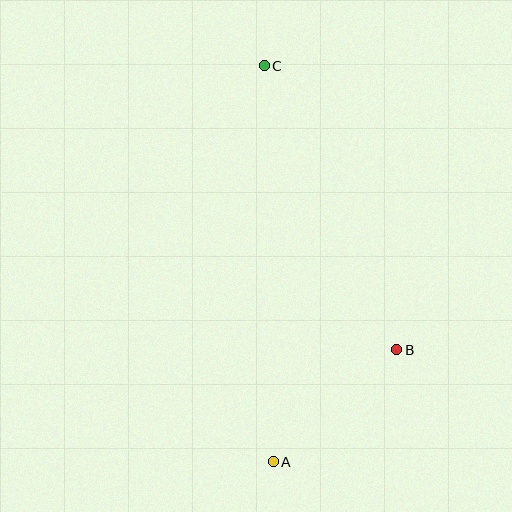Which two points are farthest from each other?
Points A and C are farthest from each other.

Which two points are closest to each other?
Points A and B are closest to each other.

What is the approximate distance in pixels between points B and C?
The distance between B and C is approximately 313 pixels.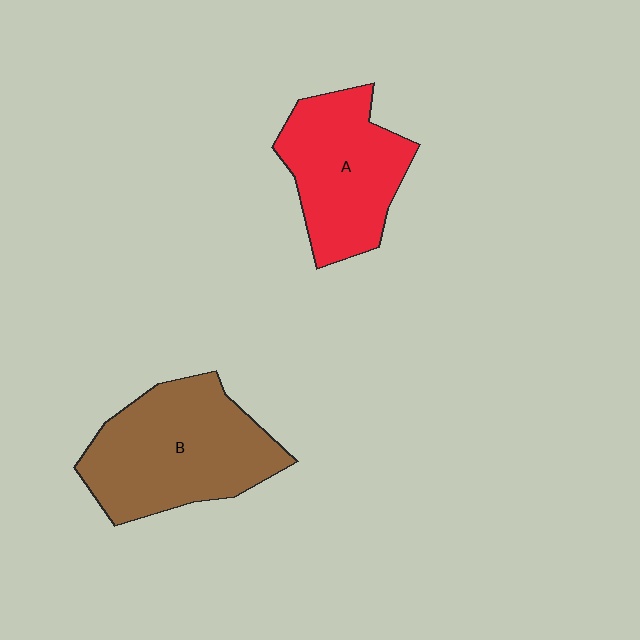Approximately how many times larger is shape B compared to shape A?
Approximately 1.3 times.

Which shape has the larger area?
Shape B (brown).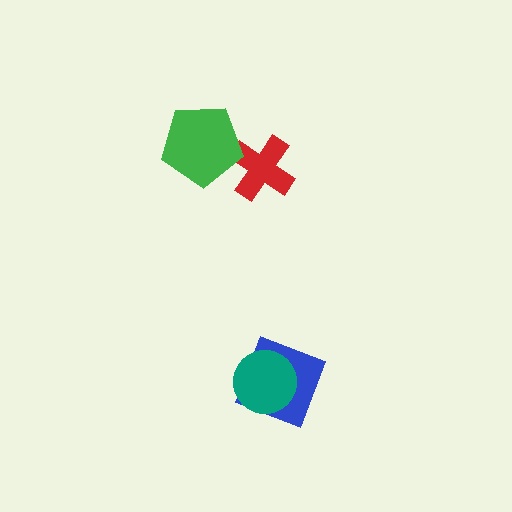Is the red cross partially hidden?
Yes, it is partially covered by another shape.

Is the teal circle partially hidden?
No, no other shape covers it.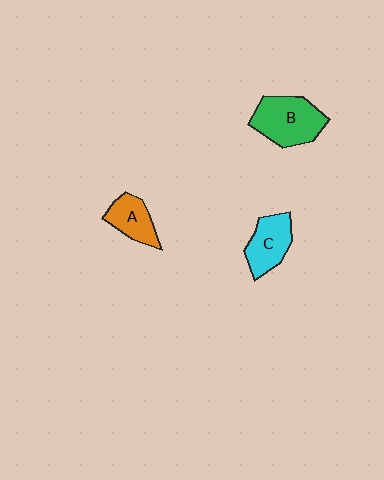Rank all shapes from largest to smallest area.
From largest to smallest: B (green), C (cyan), A (orange).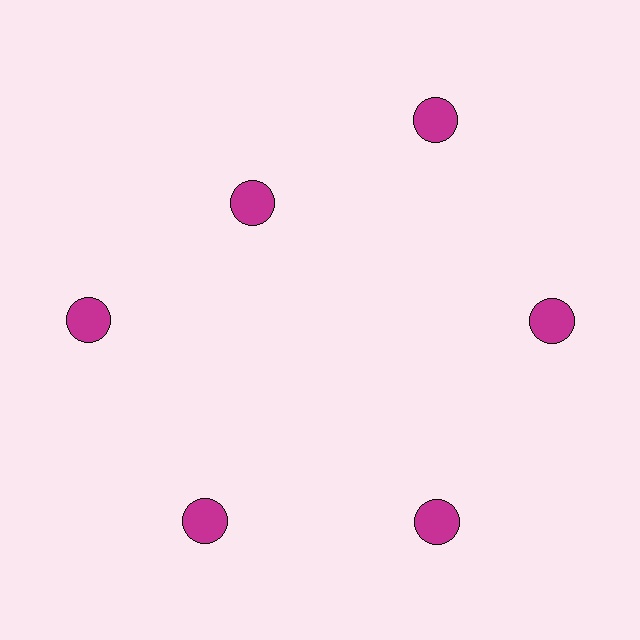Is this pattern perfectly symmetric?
No. The 6 magenta circles are arranged in a ring, but one element near the 11 o'clock position is pulled inward toward the center, breaking the 6-fold rotational symmetry.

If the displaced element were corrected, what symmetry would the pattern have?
It would have 6-fold rotational symmetry — the pattern would map onto itself every 60 degrees.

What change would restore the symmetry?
The symmetry would be restored by moving it outward, back onto the ring so that all 6 circles sit at equal angles and equal distance from the center.